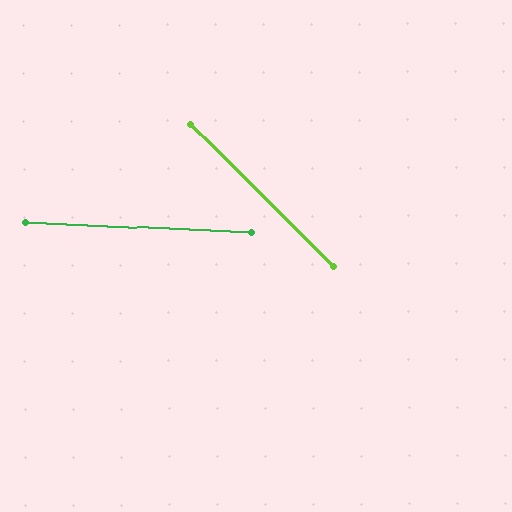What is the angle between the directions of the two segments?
Approximately 42 degrees.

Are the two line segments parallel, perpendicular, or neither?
Neither parallel nor perpendicular — they differ by about 42°.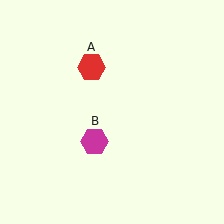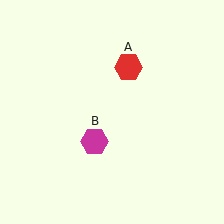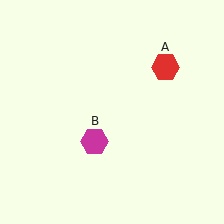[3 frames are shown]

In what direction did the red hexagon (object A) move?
The red hexagon (object A) moved right.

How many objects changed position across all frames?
1 object changed position: red hexagon (object A).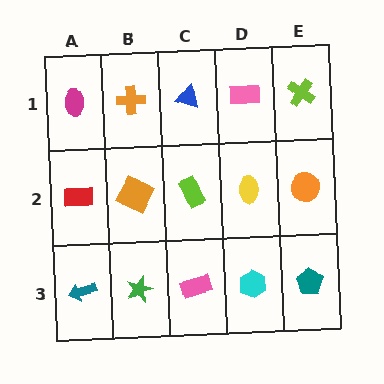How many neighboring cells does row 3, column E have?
2.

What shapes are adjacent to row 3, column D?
A yellow ellipse (row 2, column D), a pink rectangle (row 3, column C), a teal pentagon (row 3, column E).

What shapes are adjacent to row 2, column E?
A lime cross (row 1, column E), a teal pentagon (row 3, column E), a yellow ellipse (row 2, column D).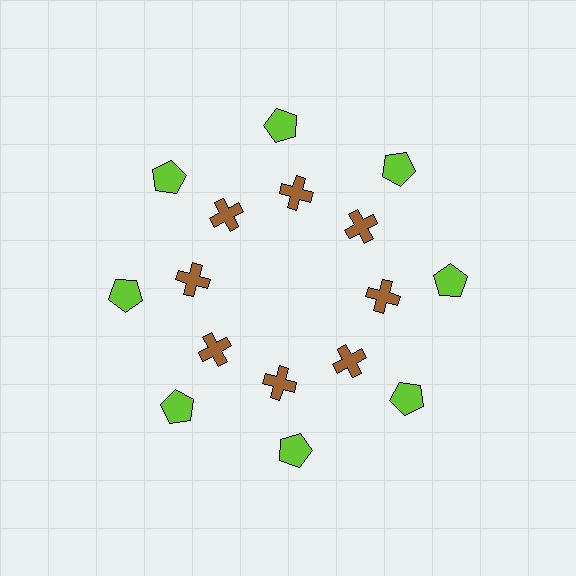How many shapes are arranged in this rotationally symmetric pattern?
There are 16 shapes, arranged in 8 groups of 2.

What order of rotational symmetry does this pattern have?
This pattern has 8-fold rotational symmetry.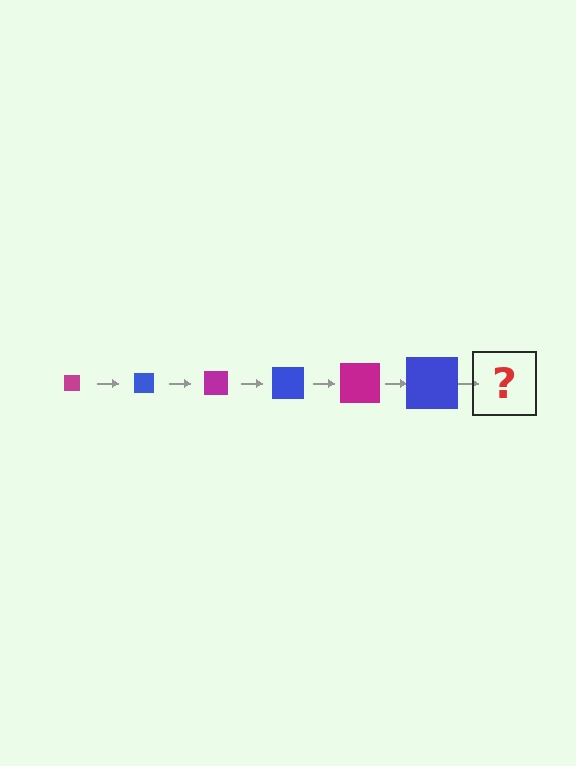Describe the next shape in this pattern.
It should be a magenta square, larger than the previous one.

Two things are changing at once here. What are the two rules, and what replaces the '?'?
The two rules are that the square grows larger each step and the color cycles through magenta and blue. The '?' should be a magenta square, larger than the previous one.